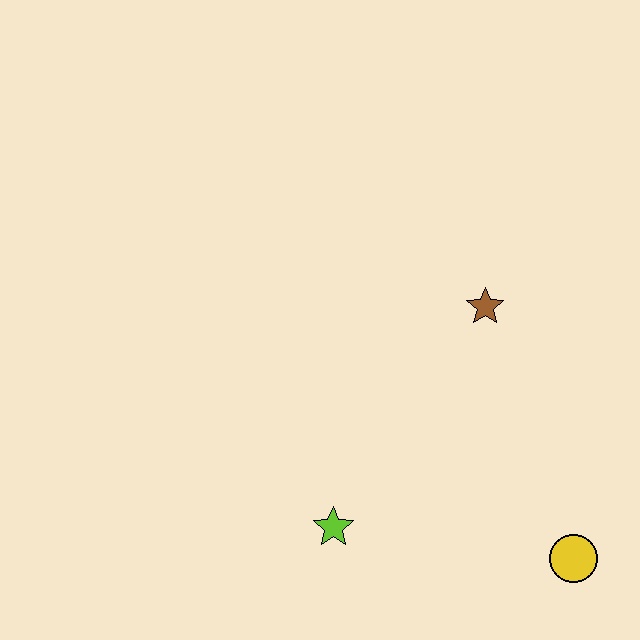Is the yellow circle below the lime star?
Yes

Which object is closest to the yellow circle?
The lime star is closest to the yellow circle.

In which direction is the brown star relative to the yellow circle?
The brown star is above the yellow circle.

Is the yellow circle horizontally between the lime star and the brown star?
No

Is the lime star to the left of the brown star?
Yes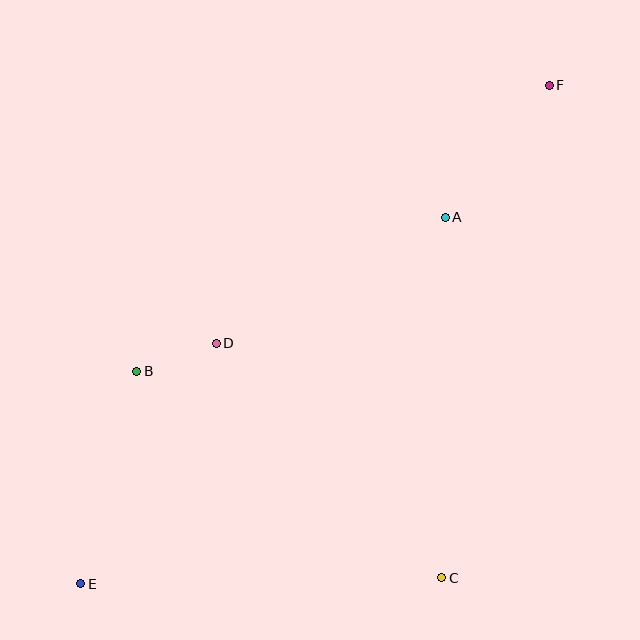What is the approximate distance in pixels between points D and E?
The distance between D and E is approximately 276 pixels.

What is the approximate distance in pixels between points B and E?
The distance between B and E is approximately 220 pixels.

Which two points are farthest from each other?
Points E and F are farthest from each other.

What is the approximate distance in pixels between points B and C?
The distance between B and C is approximately 368 pixels.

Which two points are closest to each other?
Points B and D are closest to each other.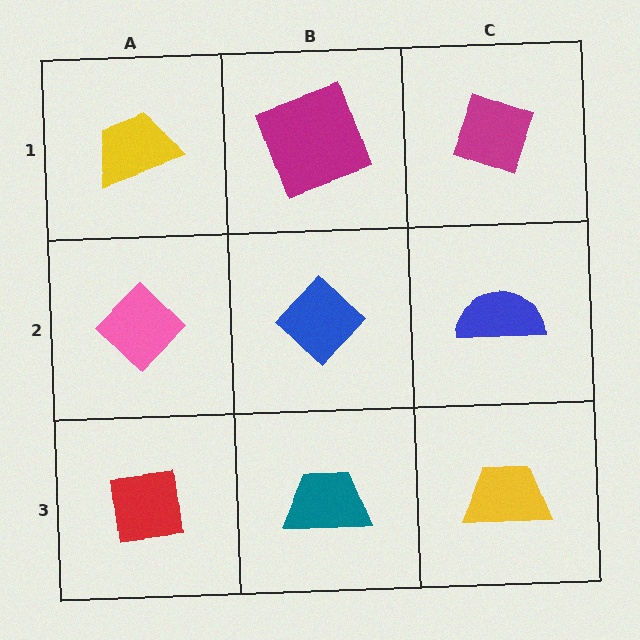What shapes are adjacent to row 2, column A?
A yellow trapezoid (row 1, column A), a red square (row 3, column A), a blue diamond (row 2, column B).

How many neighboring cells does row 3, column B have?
3.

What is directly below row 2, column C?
A yellow trapezoid.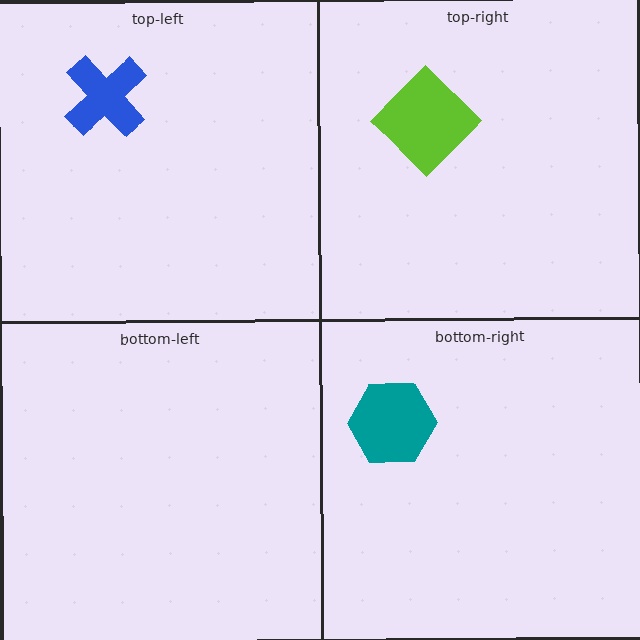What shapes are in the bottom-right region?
The teal hexagon.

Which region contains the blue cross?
The top-left region.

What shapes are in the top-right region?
The lime diamond.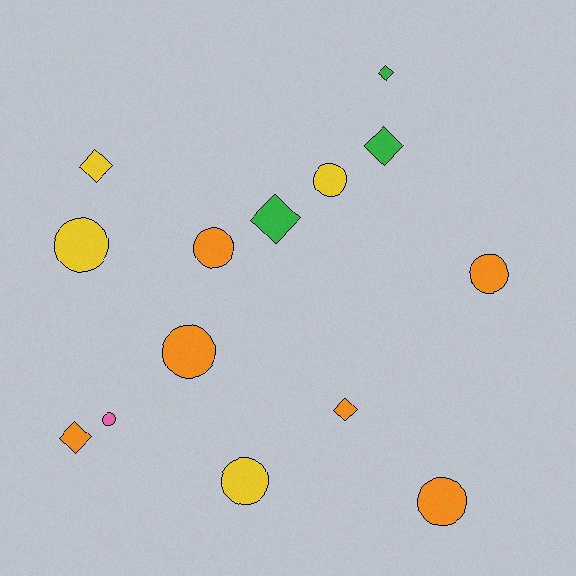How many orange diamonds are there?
There are 2 orange diamonds.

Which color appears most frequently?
Orange, with 6 objects.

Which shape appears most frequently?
Circle, with 8 objects.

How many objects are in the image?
There are 14 objects.